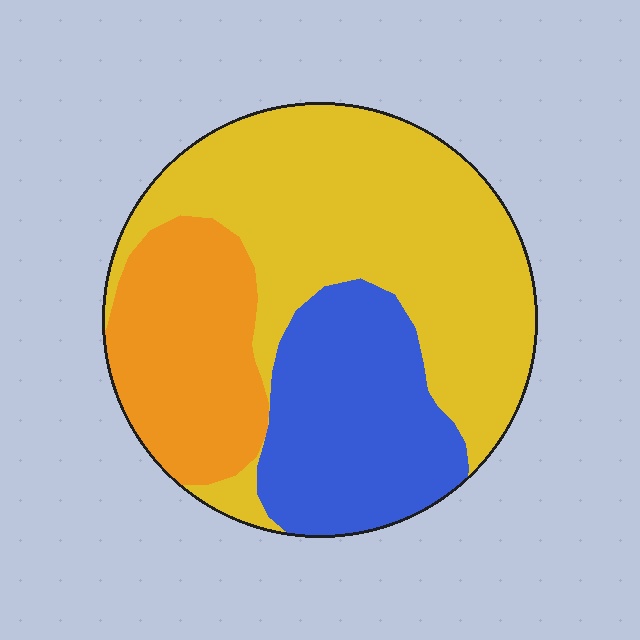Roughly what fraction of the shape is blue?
Blue covers roughly 25% of the shape.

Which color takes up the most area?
Yellow, at roughly 50%.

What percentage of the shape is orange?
Orange takes up about one quarter (1/4) of the shape.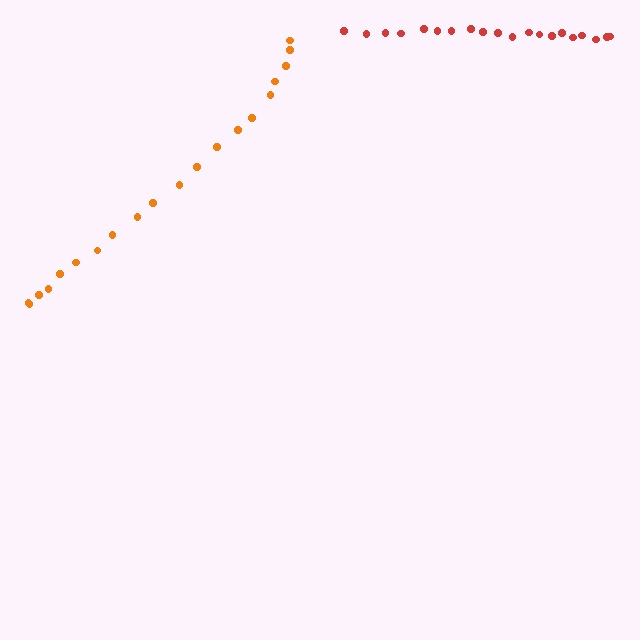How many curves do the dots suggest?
There are 2 distinct paths.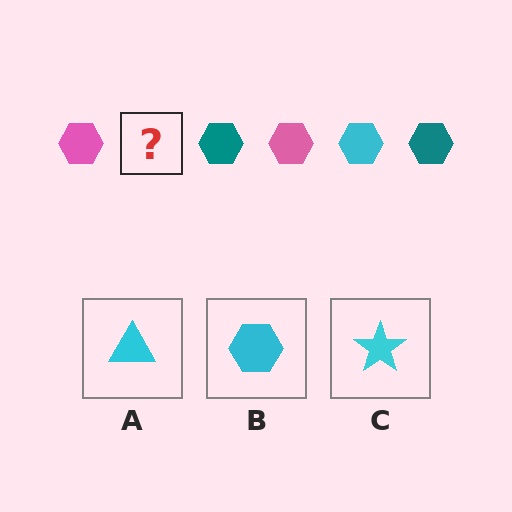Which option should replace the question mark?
Option B.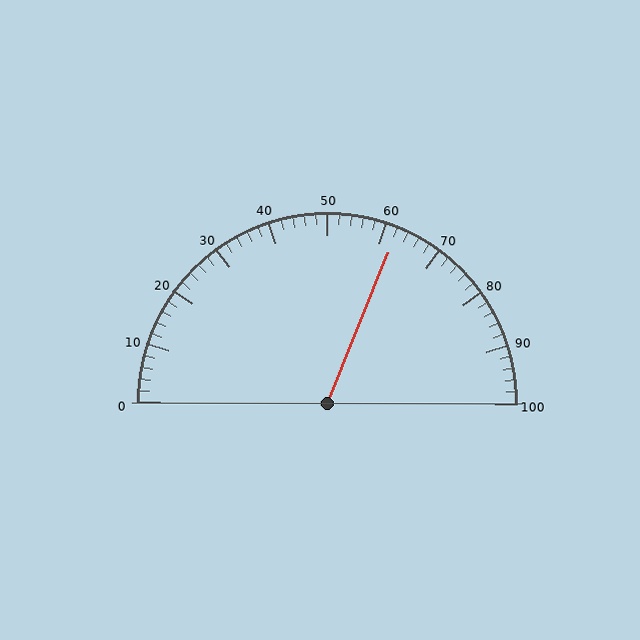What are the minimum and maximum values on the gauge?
The gauge ranges from 0 to 100.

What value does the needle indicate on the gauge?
The needle indicates approximately 62.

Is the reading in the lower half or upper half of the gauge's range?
The reading is in the upper half of the range (0 to 100).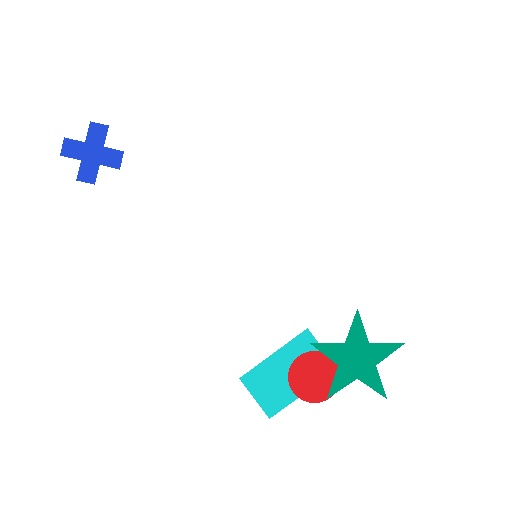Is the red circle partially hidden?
Yes, it is partially covered by another shape.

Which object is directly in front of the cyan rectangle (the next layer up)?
The red circle is directly in front of the cyan rectangle.